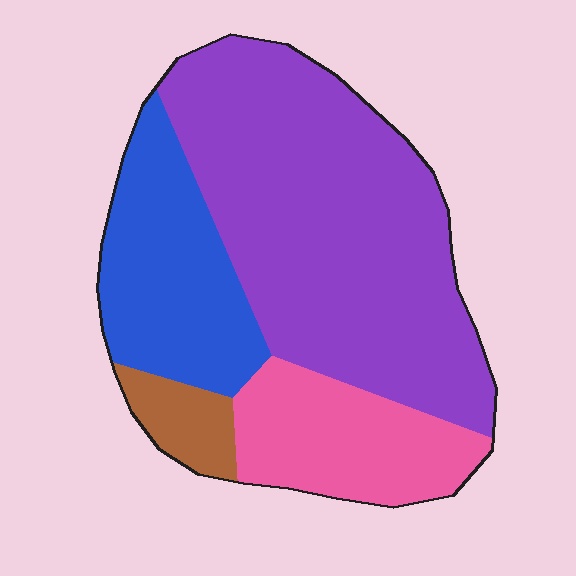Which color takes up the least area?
Brown, at roughly 5%.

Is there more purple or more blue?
Purple.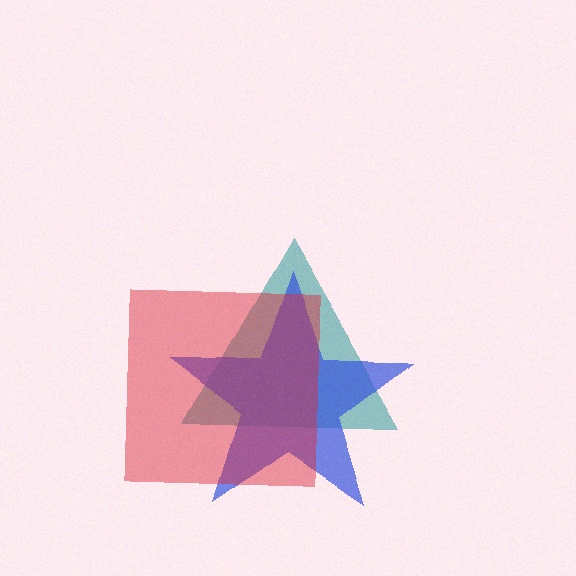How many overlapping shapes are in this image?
There are 3 overlapping shapes in the image.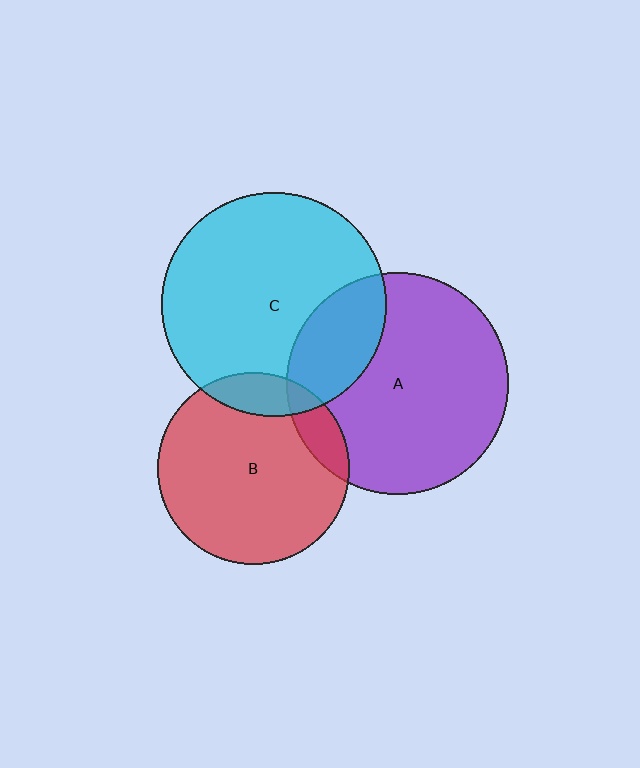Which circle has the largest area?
Circle C (cyan).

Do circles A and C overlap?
Yes.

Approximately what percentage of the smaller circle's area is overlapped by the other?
Approximately 25%.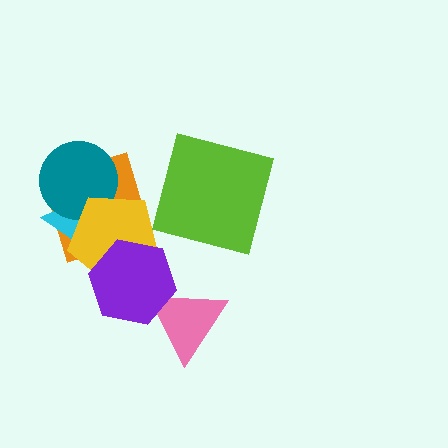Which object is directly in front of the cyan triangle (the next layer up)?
The teal circle is directly in front of the cyan triangle.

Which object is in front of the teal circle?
The yellow pentagon is in front of the teal circle.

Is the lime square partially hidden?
No, no other shape covers it.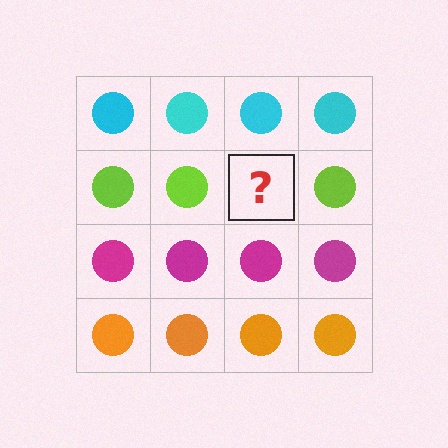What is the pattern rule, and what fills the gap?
The rule is that each row has a consistent color. The gap should be filled with a lime circle.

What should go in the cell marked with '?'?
The missing cell should contain a lime circle.